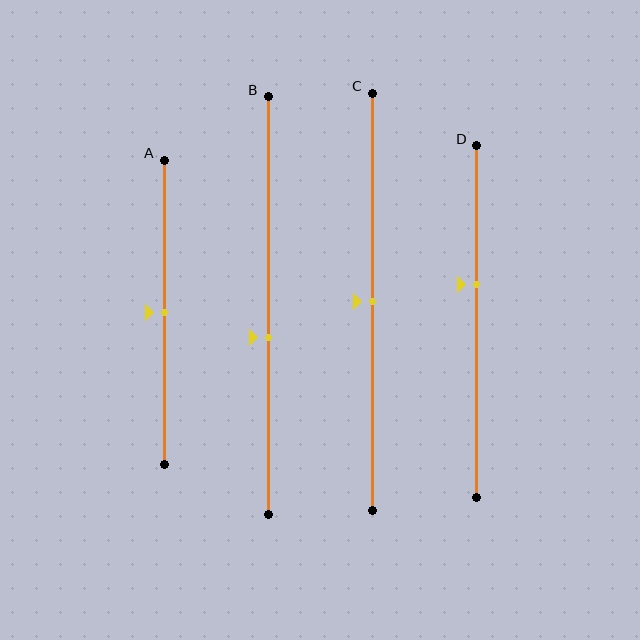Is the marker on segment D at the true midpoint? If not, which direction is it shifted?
No, the marker on segment D is shifted upward by about 10% of the segment length.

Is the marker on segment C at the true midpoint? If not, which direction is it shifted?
Yes, the marker on segment C is at the true midpoint.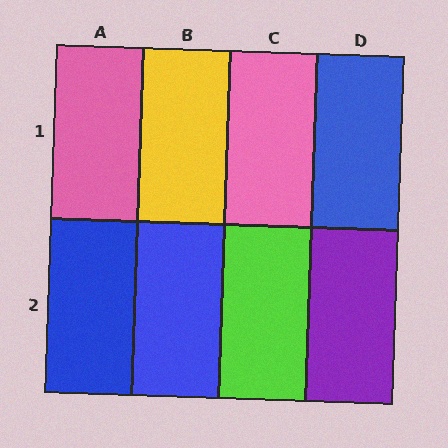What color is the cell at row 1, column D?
Blue.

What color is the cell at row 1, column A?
Pink.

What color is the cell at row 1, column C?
Pink.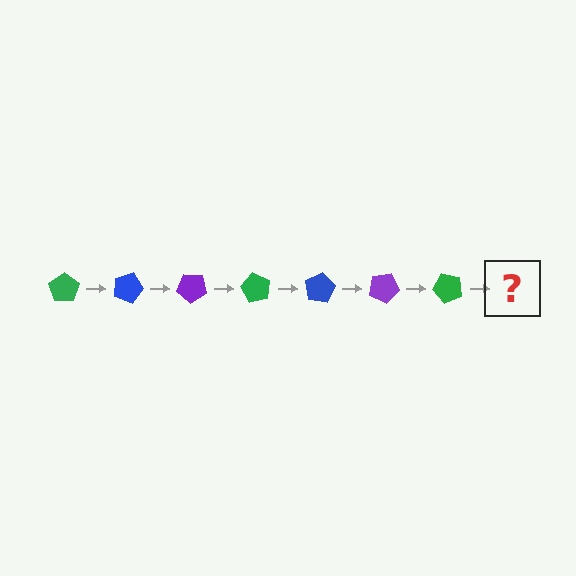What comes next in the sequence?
The next element should be a blue pentagon, rotated 140 degrees from the start.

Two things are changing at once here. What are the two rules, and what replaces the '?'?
The two rules are that it rotates 20 degrees each step and the color cycles through green, blue, and purple. The '?' should be a blue pentagon, rotated 140 degrees from the start.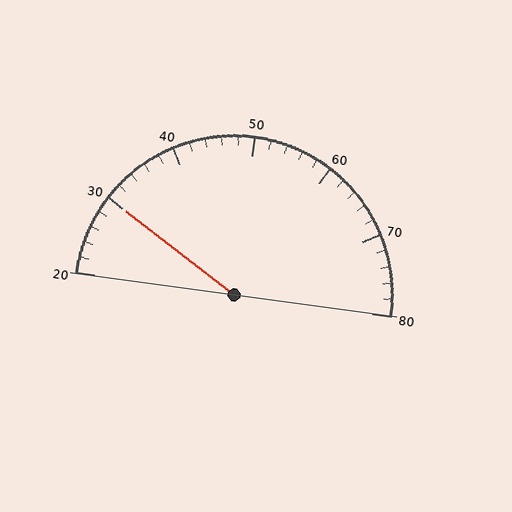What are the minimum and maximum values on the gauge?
The gauge ranges from 20 to 80.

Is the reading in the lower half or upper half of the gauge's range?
The reading is in the lower half of the range (20 to 80).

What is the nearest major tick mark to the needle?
The nearest major tick mark is 30.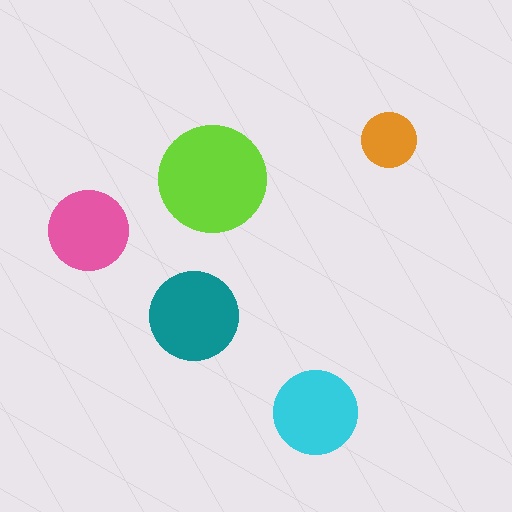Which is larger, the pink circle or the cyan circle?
The cyan one.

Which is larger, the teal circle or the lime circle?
The lime one.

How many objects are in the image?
There are 5 objects in the image.